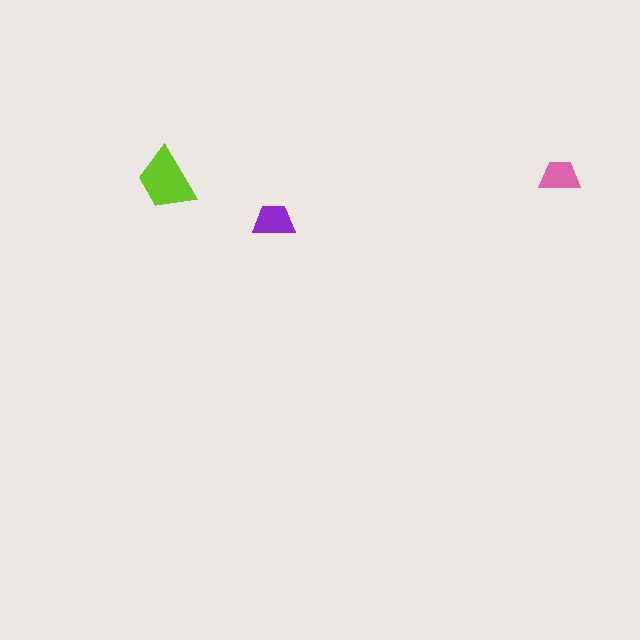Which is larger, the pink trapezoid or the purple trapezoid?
The purple one.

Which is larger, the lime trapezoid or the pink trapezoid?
The lime one.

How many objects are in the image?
There are 3 objects in the image.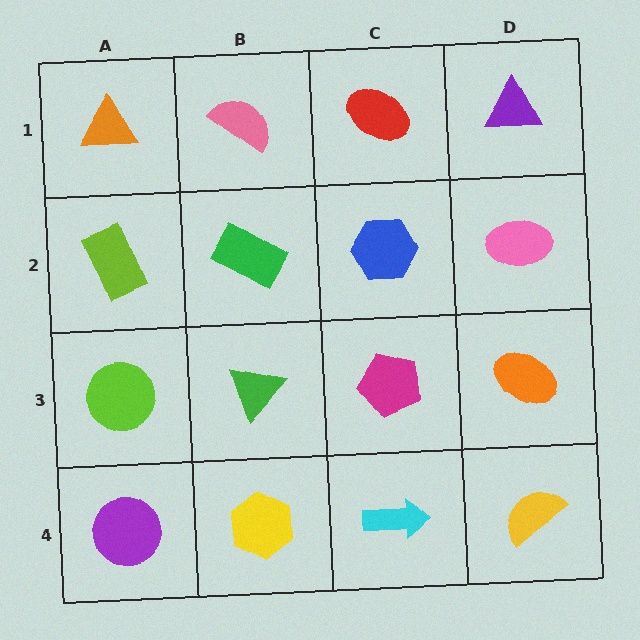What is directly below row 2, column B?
A green triangle.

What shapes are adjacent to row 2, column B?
A pink semicircle (row 1, column B), a green triangle (row 3, column B), a lime rectangle (row 2, column A), a blue hexagon (row 2, column C).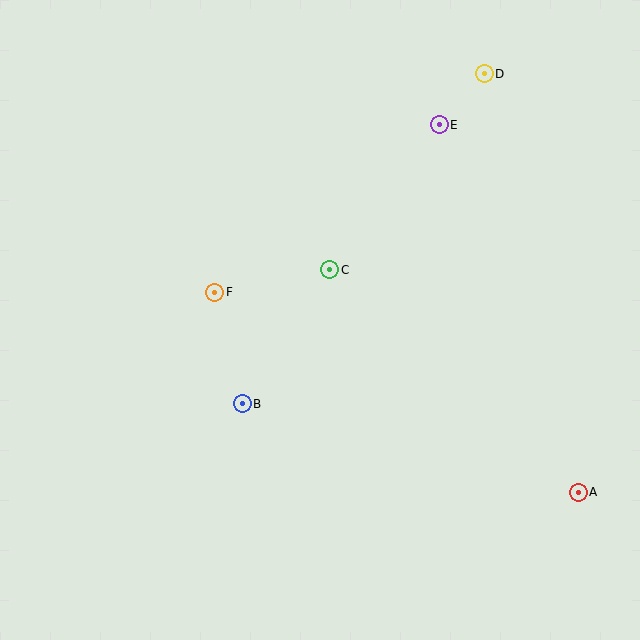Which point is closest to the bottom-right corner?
Point A is closest to the bottom-right corner.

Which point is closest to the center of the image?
Point C at (330, 270) is closest to the center.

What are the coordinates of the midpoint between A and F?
The midpoint between A and F is at (396, 392).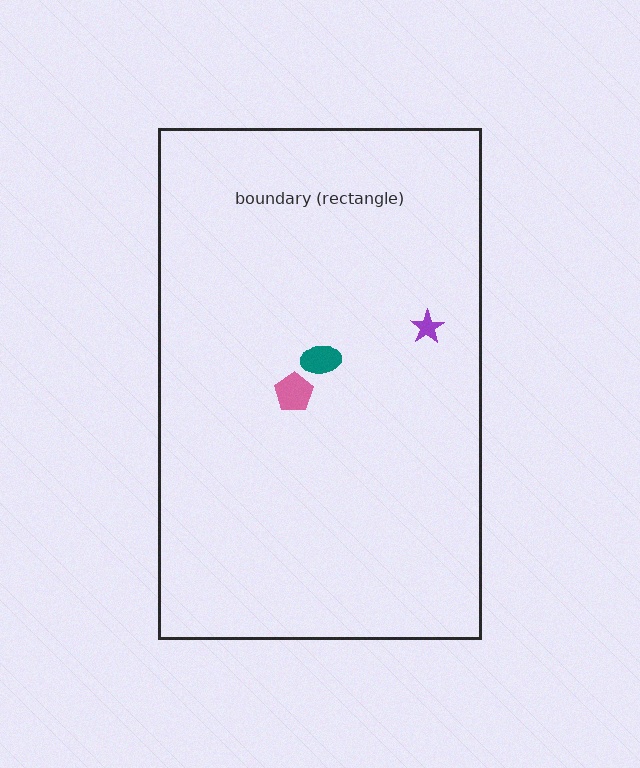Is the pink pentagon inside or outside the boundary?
Inside.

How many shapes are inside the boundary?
3 inside, 0 outside.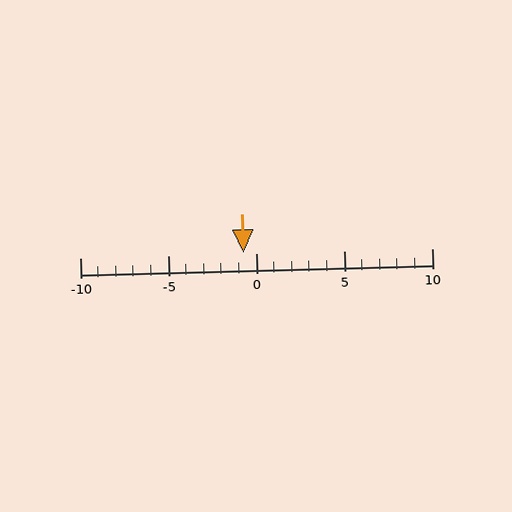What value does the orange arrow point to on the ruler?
The orange arrow points to approximately -1.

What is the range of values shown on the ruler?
The ruler shows values from -10 to 10.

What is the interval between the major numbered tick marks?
The major tick marks are spaced 5 units apart.